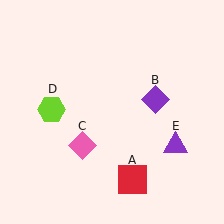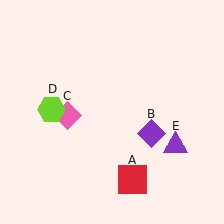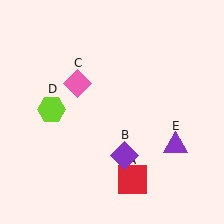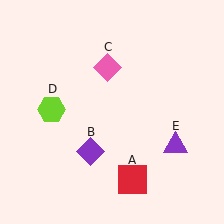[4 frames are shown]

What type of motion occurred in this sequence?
The purple diamond (object B), pink diamond (object C) rotated clockwise around the center of the scene.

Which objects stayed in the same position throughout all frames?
Red square (object A) and lime hexagon (object D) and purple triangle (object E) remained stationary.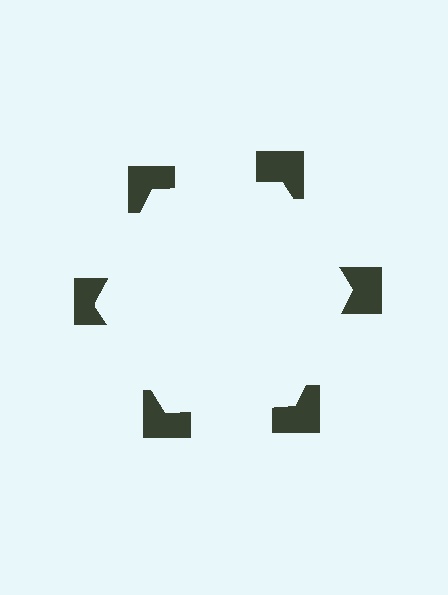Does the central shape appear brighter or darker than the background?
It typically appears slightly brighter than the background, even though no actual brightness change is drawn.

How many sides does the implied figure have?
6 sides.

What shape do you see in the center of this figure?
An illusory hexagon — its edges are inferred from the aligned wedge cuts in the notched squares, not physically drawn.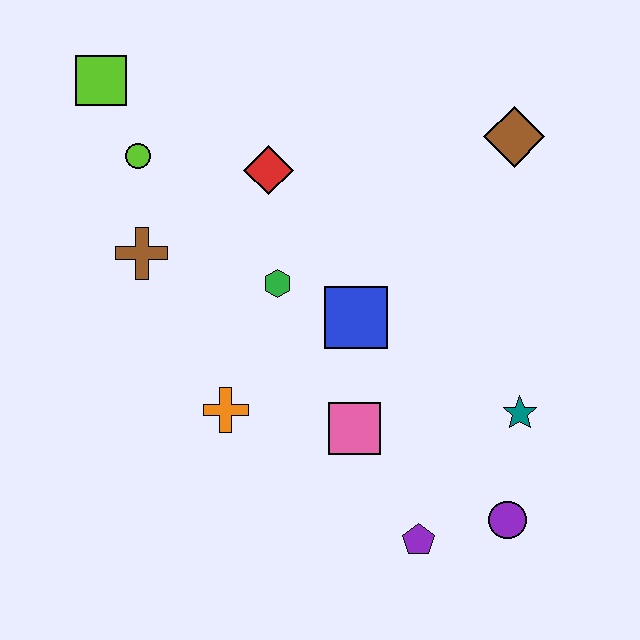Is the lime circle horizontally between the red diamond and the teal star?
No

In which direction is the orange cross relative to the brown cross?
The orange cross is below the brown cross.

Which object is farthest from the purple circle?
The lime square is farthest from the purple circle.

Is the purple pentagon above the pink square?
No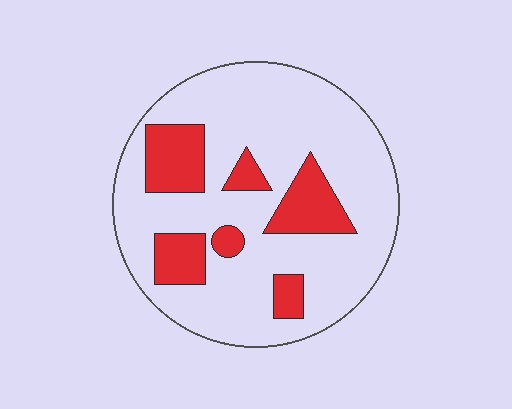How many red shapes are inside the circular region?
6.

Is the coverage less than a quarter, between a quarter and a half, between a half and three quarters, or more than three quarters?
Less than a quarter.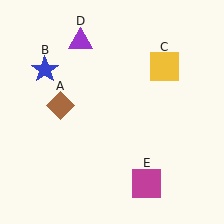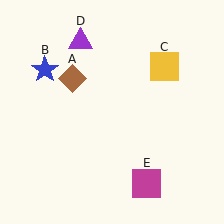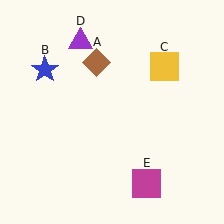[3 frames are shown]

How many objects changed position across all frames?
1 object changed position: brown diamond (object A).